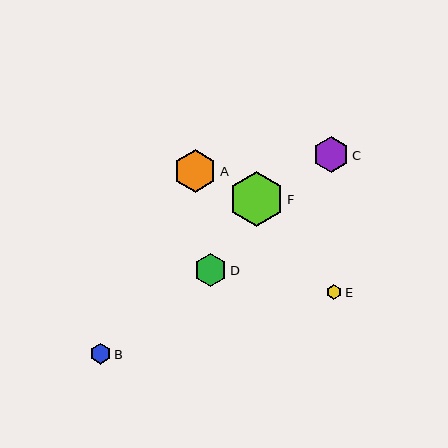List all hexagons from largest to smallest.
From largest to smallest: F, A, C, D, B, E.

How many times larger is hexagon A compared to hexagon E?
Hexagon A is approximately 2.8 times the size of hexagon E.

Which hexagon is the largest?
Hexagon F is the largest with a size of approximately 55 pixels.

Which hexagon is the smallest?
Hexagon E is the smallest with a size of approximately 15 pixels.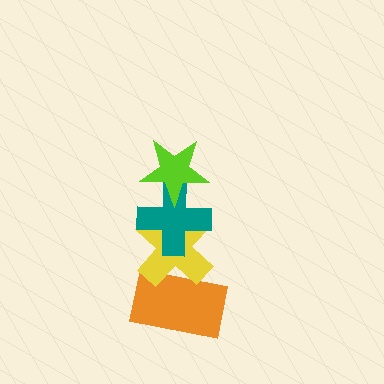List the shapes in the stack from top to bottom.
From top to bottom: the lime star, the teal cross, the yellow cross, the orange rectangle.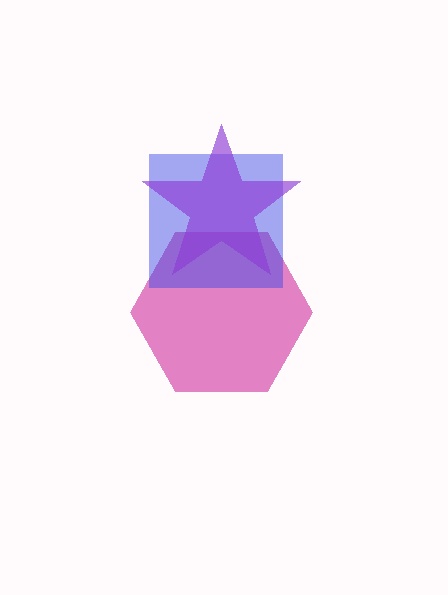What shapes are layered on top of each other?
The layered shapes are: a magenta hexagon, a blue square, a purple star.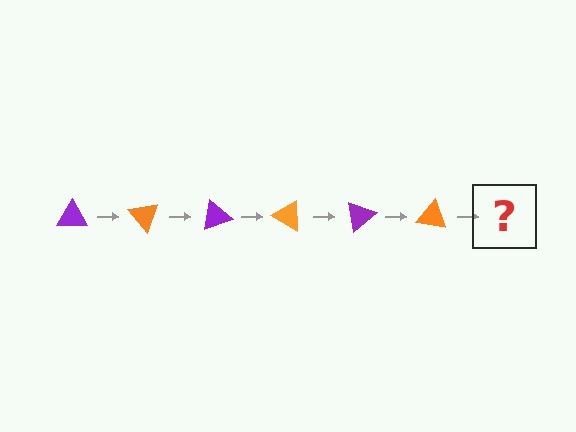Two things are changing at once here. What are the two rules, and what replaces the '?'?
The two rules are that it rotates 50 degrees each step and the color cycles through purple and orange. The '?' should be a purple triangle, rotated 300 degrees from the start.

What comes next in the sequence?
The next element should be a purple triangle, rotated 300 degrees from the start.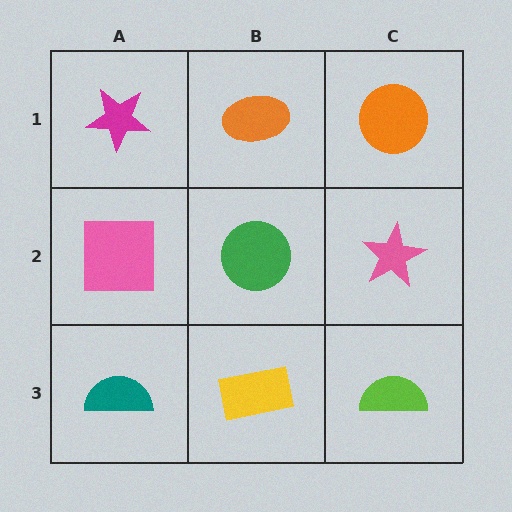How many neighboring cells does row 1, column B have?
3.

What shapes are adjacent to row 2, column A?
A magenta star (row 1, column A), a teal semicircle (row 3, column A), a green circle (row 2, column B).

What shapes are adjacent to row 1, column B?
A green circle (row 2, column B), a magenta star (row 1, column A), an orange circle (row 1, column C).